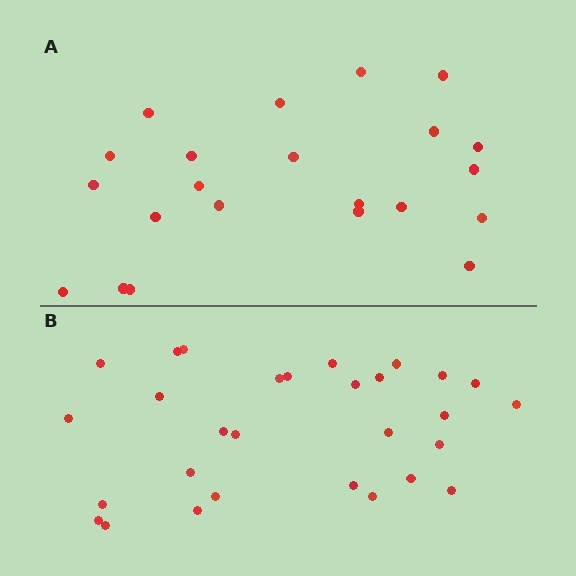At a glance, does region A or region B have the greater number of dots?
Region B (the bottom region) has more dots.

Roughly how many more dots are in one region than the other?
Region B has roughly 8 or so more dots than region A.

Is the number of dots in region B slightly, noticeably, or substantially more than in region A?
Region B has noticeably more, but not dramatically so. The ratio is roughly 1.3 to 1.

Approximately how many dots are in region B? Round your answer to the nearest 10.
About 30 dots. (The exact count is 29, which rounds to 30.)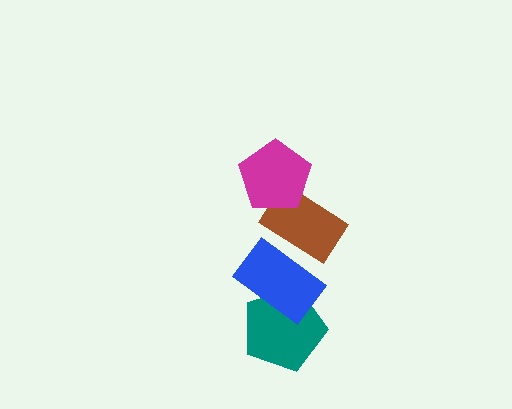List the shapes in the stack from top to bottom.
From top to bottom: the magenta pentagon, the brown rectangle, the blue rectangle, the teal pentagon.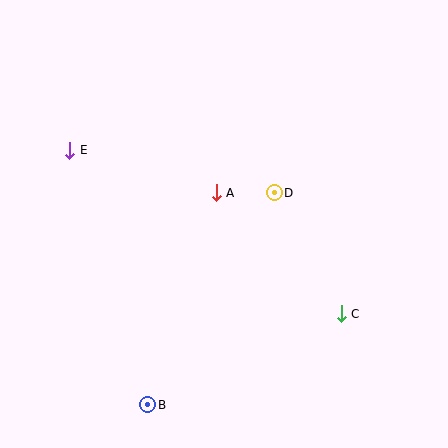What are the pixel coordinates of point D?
Point D is at (274, 193).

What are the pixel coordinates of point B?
Point B is at (148, 405).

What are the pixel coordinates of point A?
Point A is at (216, 193).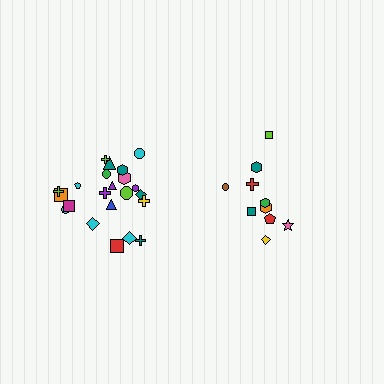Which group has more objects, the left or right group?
The left group.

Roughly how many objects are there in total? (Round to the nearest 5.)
Roughly 30 objects in total.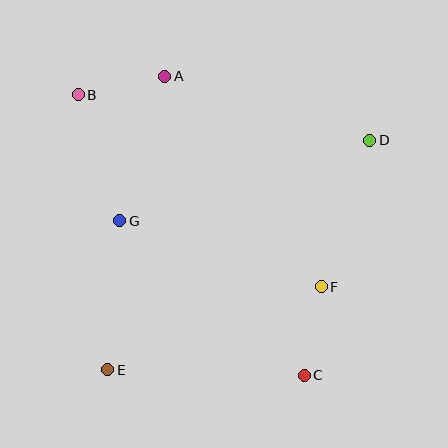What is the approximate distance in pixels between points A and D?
The distance between A and D is approximately 215 pixels.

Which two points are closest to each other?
Points A and B are closest to each other.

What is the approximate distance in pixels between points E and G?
The distance between E and G is approximately 150 pixels.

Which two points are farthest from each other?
Points B and C are farthest from each other.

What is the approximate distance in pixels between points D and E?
The distance between D and E is approximately 348 pixels.